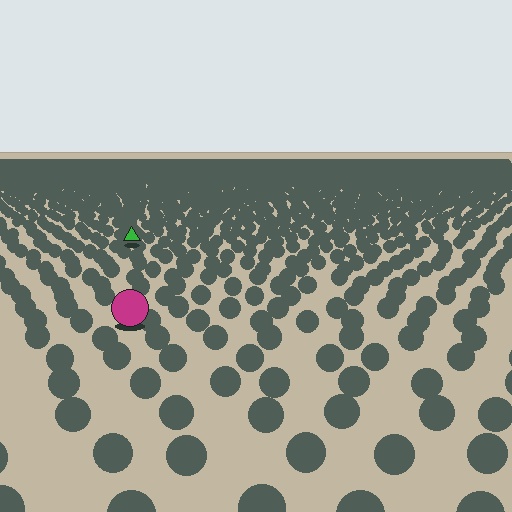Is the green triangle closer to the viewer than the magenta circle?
No. The magenta circle is closer — you can tell from the texture gradient: the ground texture is coarser near it.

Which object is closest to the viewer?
The magenta circle is closest. The texture marks near it are larger and more spread out.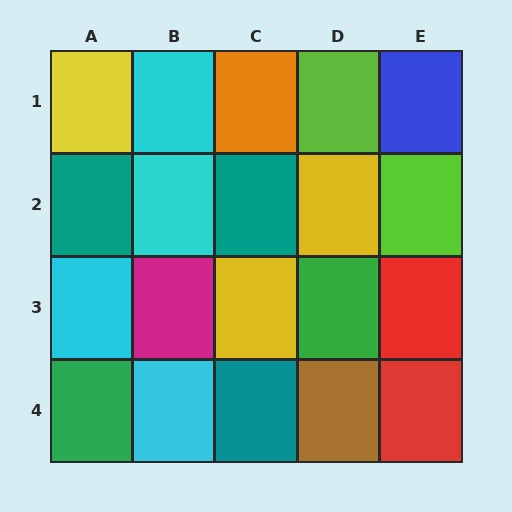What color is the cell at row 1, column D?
Lime.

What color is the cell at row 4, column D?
Brown.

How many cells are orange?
1 cell is orange.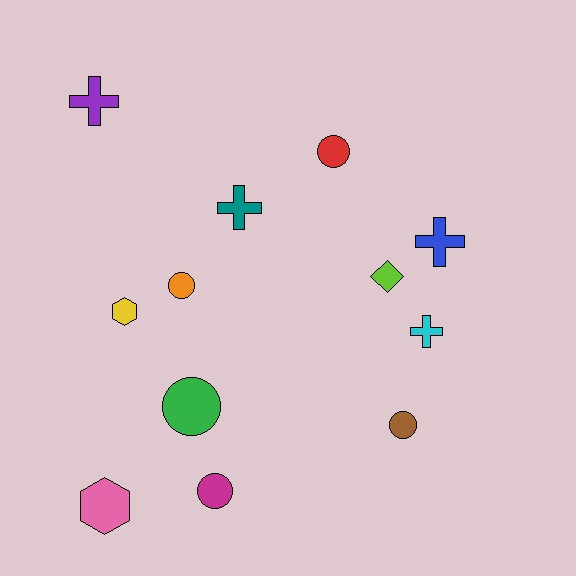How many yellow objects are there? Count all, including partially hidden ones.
There is 1 yellow object.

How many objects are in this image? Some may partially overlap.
There are 12 objects.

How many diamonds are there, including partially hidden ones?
There is 1 diamond.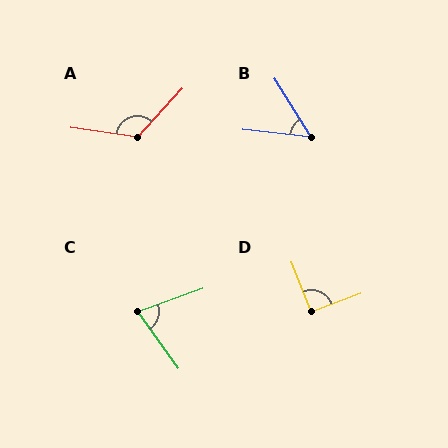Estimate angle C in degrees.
Approximately 74 degrees.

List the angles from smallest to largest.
B (52°), C (74°), D (92°), A (124°).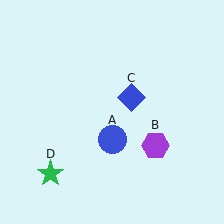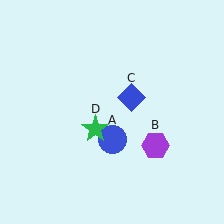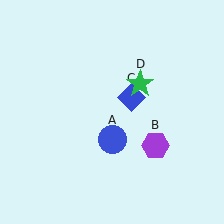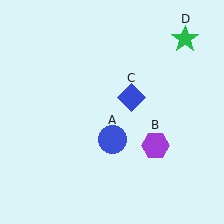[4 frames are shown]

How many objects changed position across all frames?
1 object changed position: green star (object D).